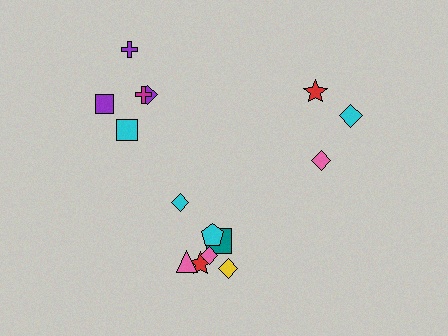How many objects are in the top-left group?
There are 5 objects.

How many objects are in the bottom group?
There are 7 objects.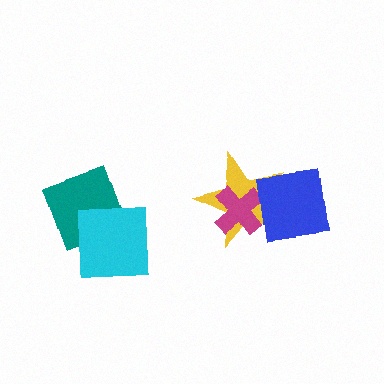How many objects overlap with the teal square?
1 object overlaps with the teal square.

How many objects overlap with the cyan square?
1 object overlaps with the cyan square.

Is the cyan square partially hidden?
No, no other shape covers it.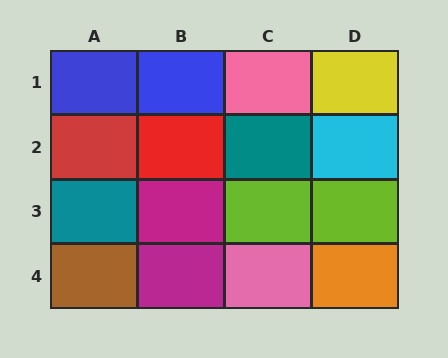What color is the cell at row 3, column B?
Magenta.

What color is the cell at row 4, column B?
Magenta.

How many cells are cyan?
1 cell is cyan.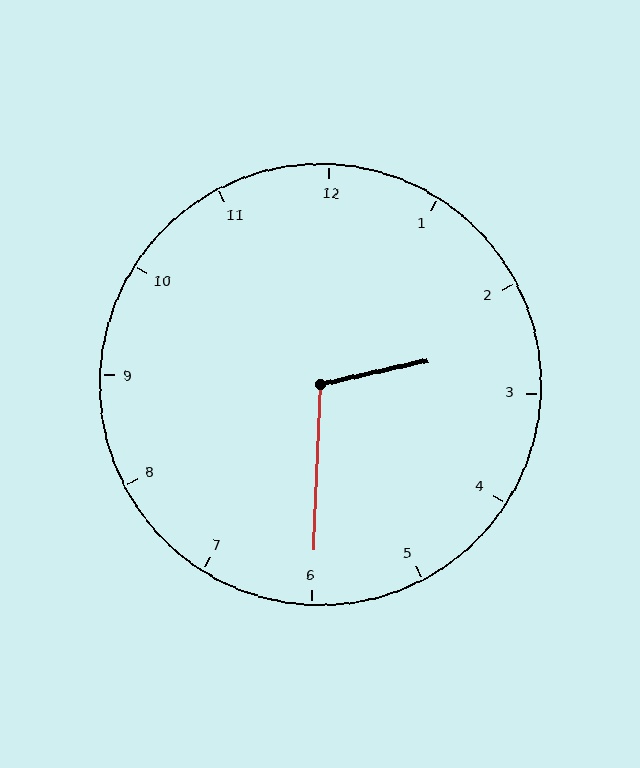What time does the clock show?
2:30.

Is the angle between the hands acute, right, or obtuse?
It is obtuse.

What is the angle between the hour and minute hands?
Approximately 105 degrees.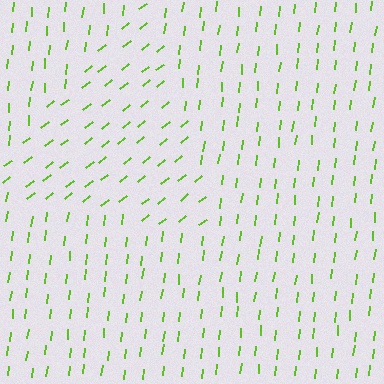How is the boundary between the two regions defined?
The boundary is defined purely by a change in line orientation (approximately 45 degrees difference). All lines are the same color and thickness.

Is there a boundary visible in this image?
Yes, there is a texture boundary formed by a change in line orientation.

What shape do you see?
I see a triangle.